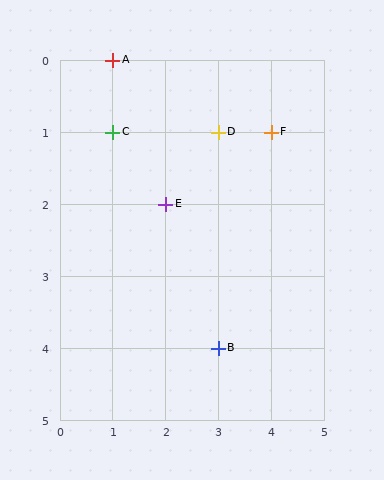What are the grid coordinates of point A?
Point A is at grid coordinates (1, 0).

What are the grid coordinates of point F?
Point F is at grid coordinates (4, 1).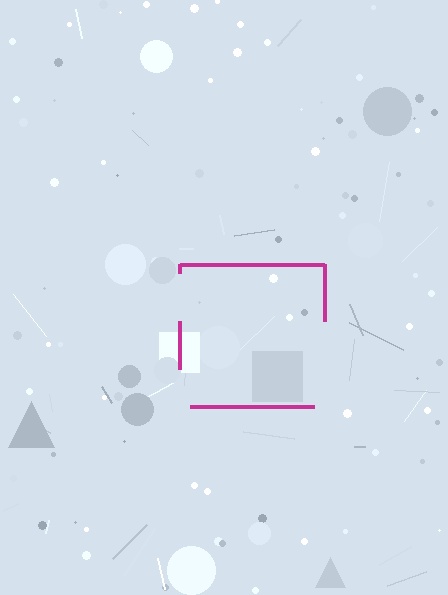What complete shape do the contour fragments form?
The contour fragments form a square.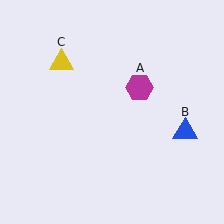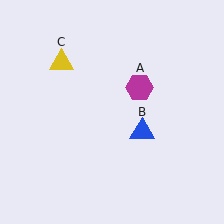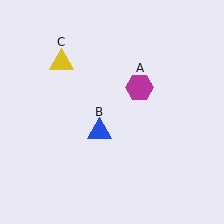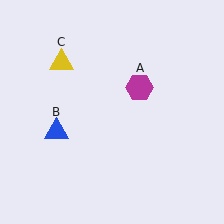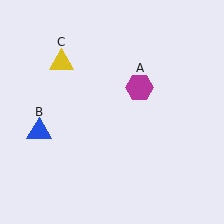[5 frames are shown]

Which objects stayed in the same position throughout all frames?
Magenta hexagon (object A) and yellow triangle (object C) remained stationary.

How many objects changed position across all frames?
1 object changed position: blue triangle (object B).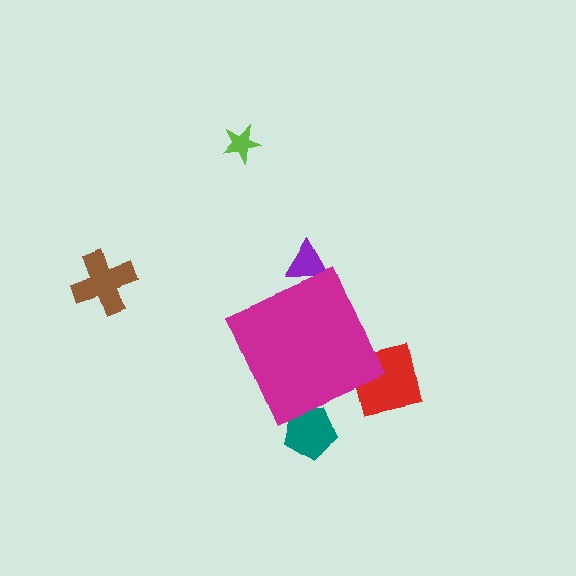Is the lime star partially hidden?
No, the lime star is fully visible.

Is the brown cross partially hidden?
No, the brown cross is fully visible.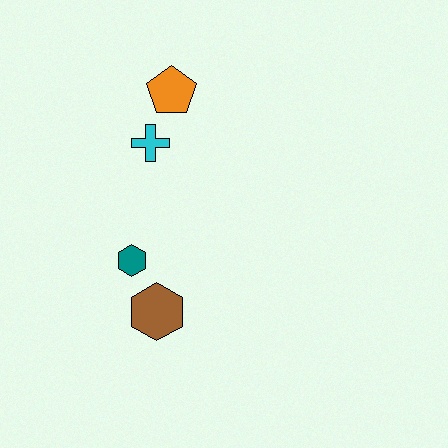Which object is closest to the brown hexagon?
The teal hexagon is closest to the brown hexagon.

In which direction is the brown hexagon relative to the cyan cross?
The brown hexagon is below the cyan cross.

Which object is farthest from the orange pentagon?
The brown hexagon is farthest from the orange pentagon.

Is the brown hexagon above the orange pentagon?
No